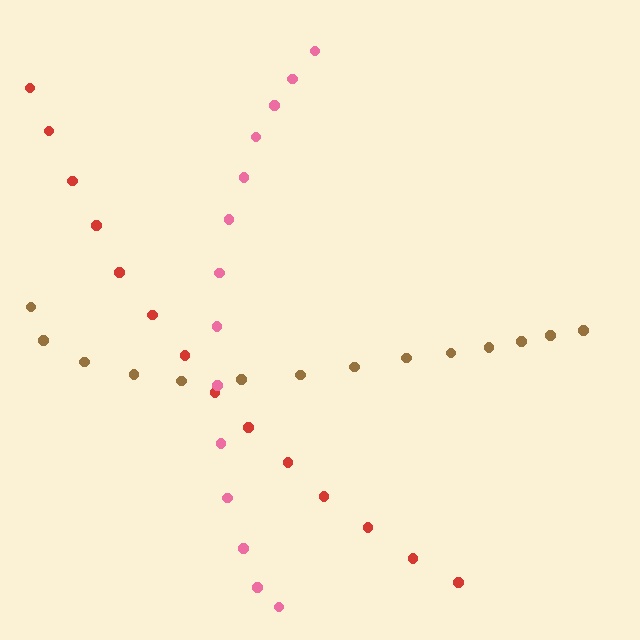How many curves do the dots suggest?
There are 3 distinct paths.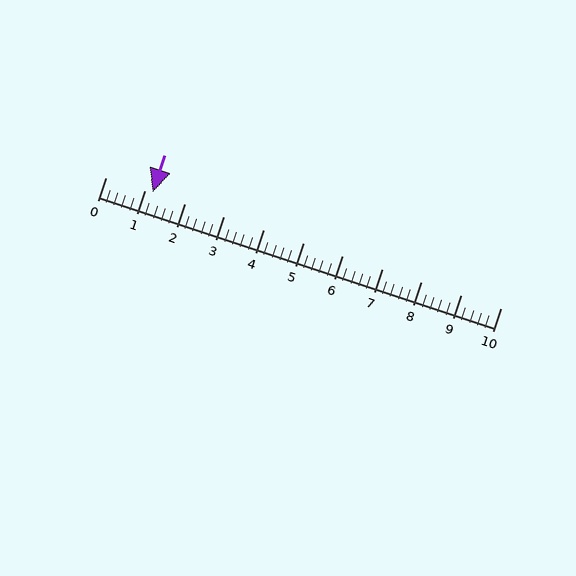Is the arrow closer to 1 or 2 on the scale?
The arrow is closer to 1.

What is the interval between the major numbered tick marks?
The major tick marks are spaced 1 units apart.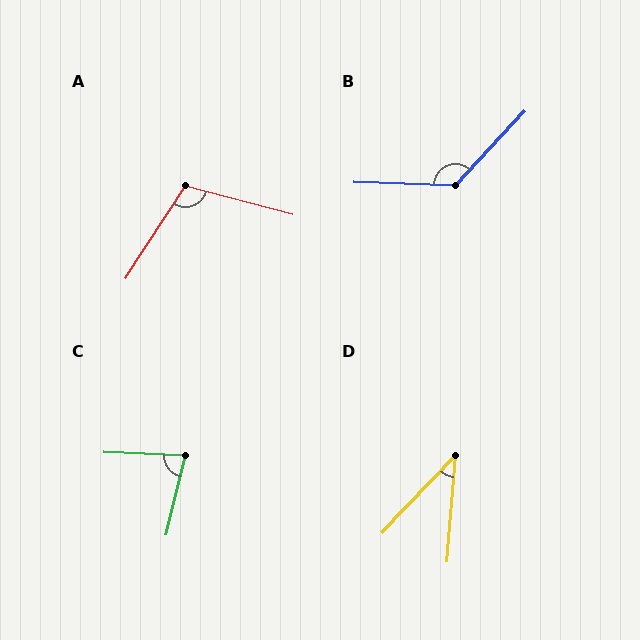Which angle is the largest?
B, at approximately 131 degrees.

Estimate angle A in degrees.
Approximately 108 degrees.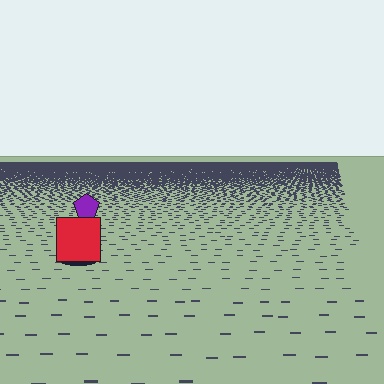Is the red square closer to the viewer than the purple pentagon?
Yes. The red square is closer — you can tell from the texture gradient: the ground texture is coarser near it.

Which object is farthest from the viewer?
The purple pentagon is farthest from the viewer. It appears smaller and the ground texture around it is denser.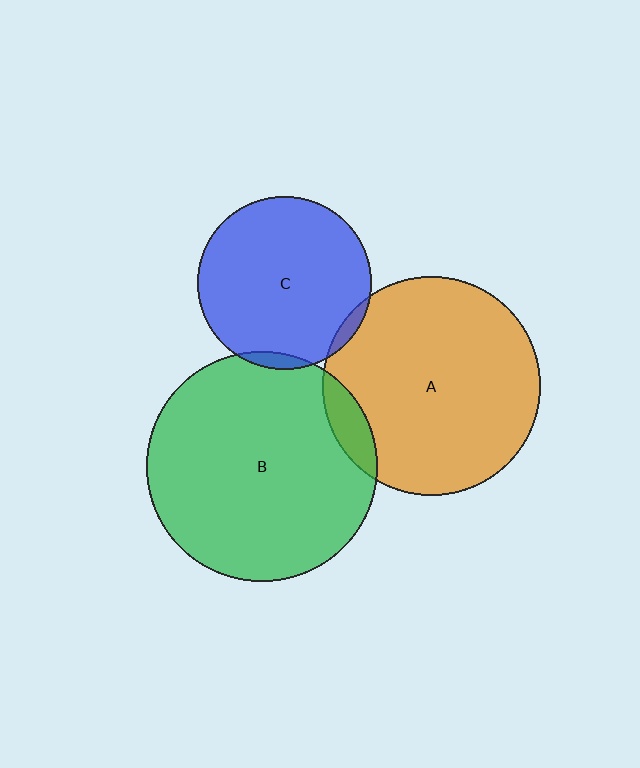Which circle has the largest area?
Circle B (green).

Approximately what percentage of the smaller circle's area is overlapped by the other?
Approximately 10%.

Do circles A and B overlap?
Yes.